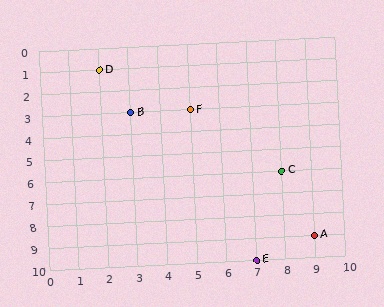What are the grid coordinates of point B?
Point B is at grid coordinates (3, 3).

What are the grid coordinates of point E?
Point E is at grid coordinates (7, 10).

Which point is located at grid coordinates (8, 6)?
Point C is at (8, 6).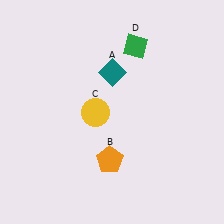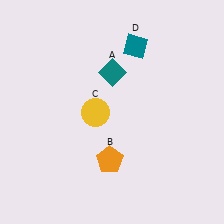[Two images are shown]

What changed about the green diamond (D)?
In Image 1, D is green. In Image 2, it changed to teal.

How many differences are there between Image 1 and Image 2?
There is 1 difference between the two images.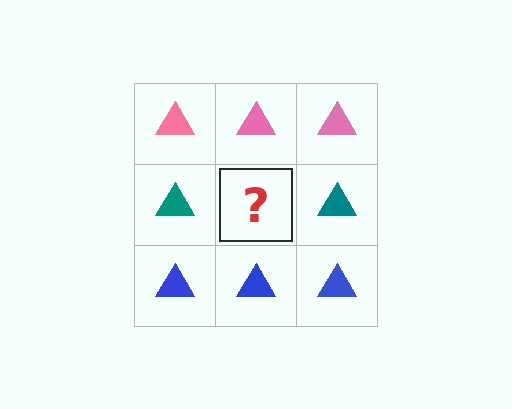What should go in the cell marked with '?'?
The missing cell should contain a teal triangle.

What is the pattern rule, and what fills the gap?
The rule is that each row has a consistent color. The gap should be filled with a teal triangle.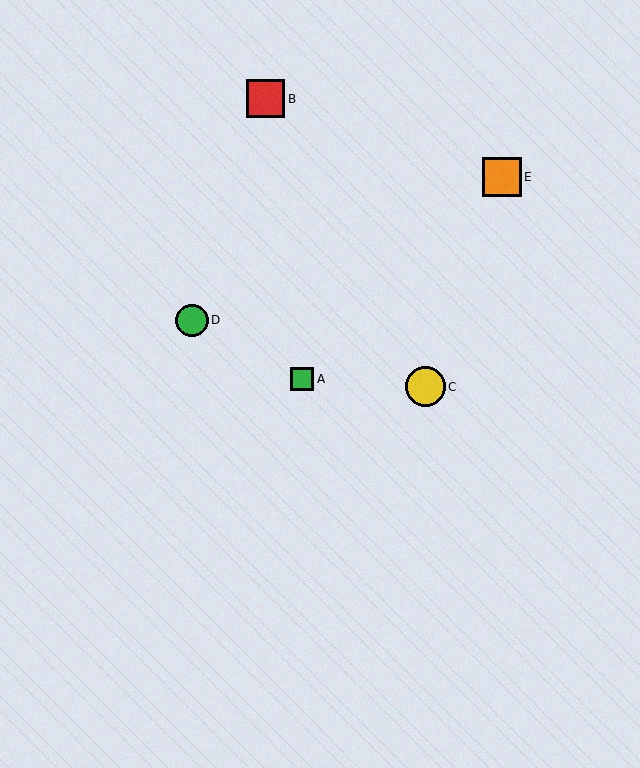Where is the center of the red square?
The center of the red square is at (266, 99).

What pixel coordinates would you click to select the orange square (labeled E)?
Click at (502, 177) to select the orange square E.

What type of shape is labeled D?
Shape D is a green circle.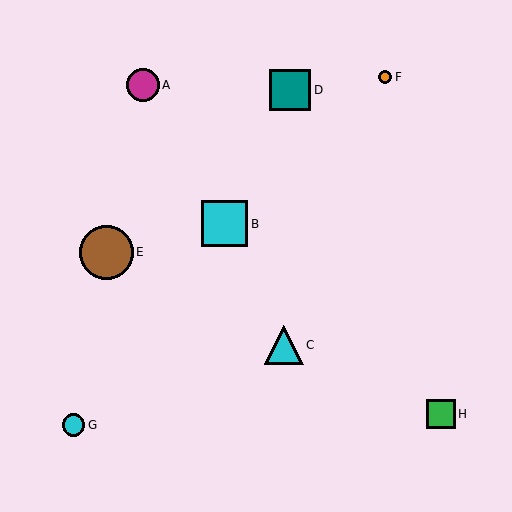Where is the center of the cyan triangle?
The center of the cyan triangle is at (284, 345).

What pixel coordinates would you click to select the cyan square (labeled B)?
Click at (224, 224) to select the cyan square B.